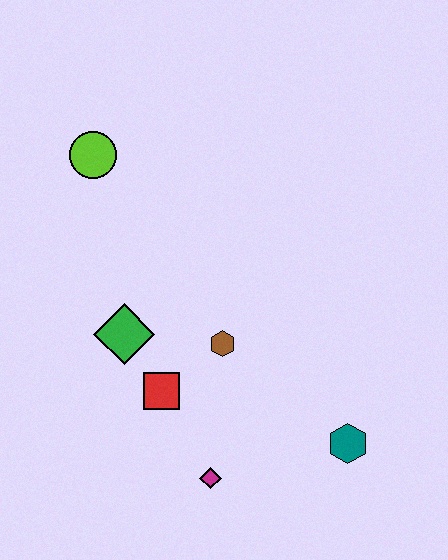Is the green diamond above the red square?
Yes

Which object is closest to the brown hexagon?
The red square is closest to the brown hexagon.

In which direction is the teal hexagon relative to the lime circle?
The teal hexagon is below the lime circle.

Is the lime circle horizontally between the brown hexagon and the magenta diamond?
No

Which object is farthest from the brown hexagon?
The lime circle is farthest from the brown hexagon.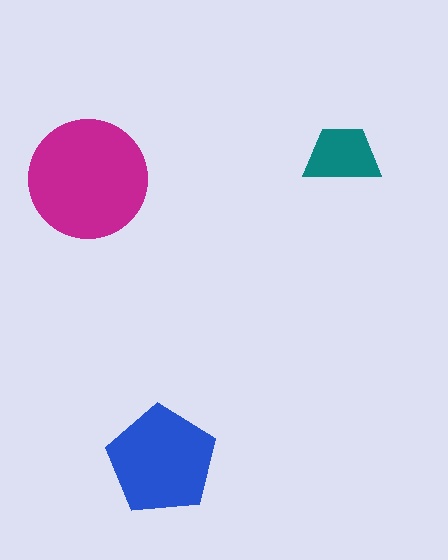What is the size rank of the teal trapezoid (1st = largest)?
3rd.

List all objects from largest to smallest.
The magenta circle, the blue pentagon, the teal trapezoid.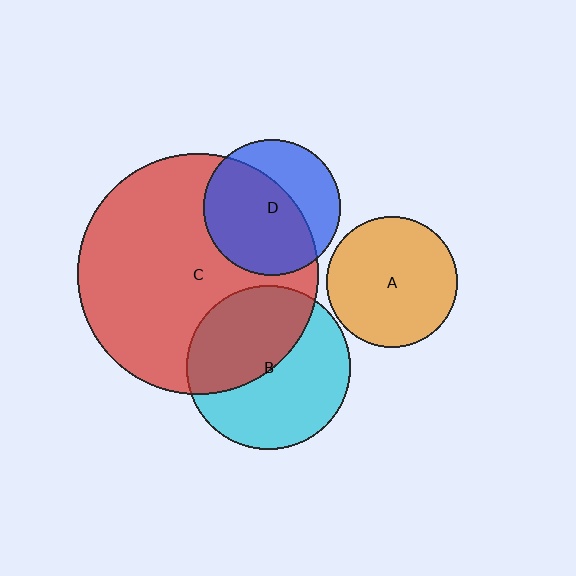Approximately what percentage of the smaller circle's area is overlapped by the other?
Approximately 65%.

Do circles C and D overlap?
Yes.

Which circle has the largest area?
Circle C (red).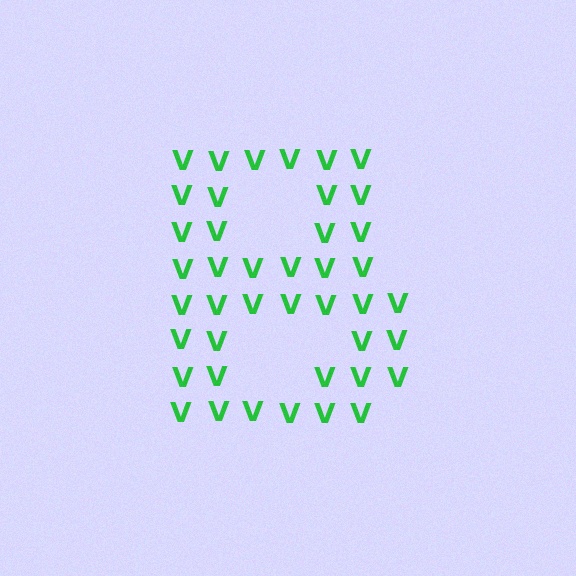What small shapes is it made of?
It is made of small letter V's.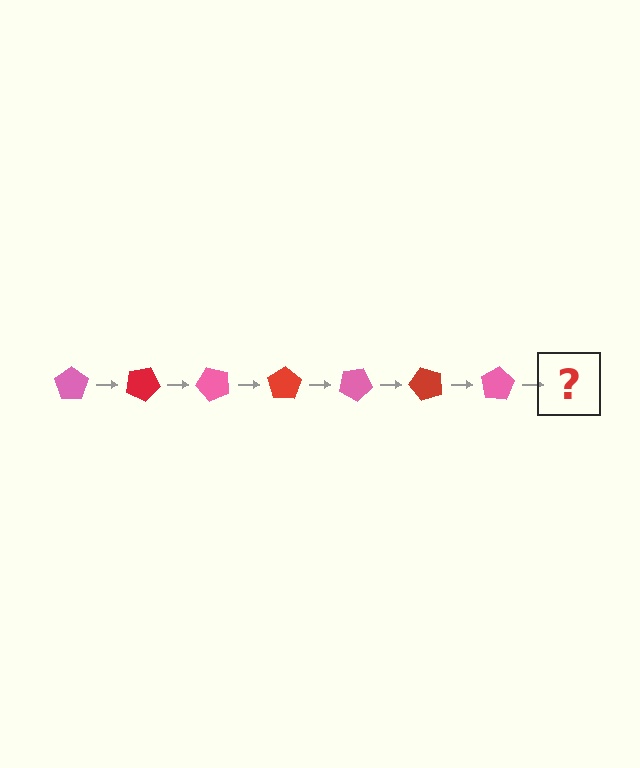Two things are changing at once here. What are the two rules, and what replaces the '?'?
The two rules are that it rotates 25 degrees each step and the color cycles through pink and red. The '?' should be a red pentagon, rotated 175 degrees from the start.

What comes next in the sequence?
The next element should be a red pentagon, rotated 175 degrees from the start.